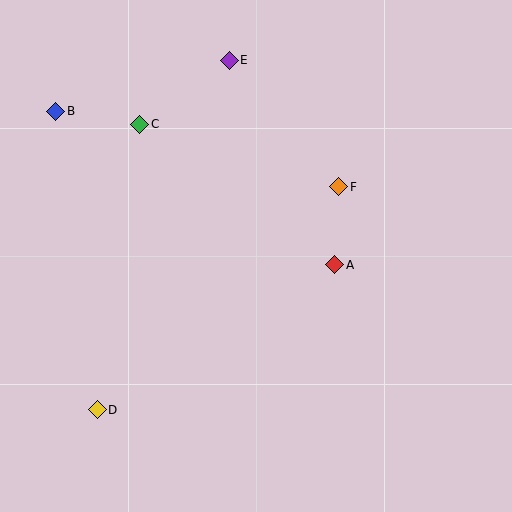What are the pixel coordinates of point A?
Point A is at (335, 265).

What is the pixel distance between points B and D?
The distance between B and D is 301 pixels.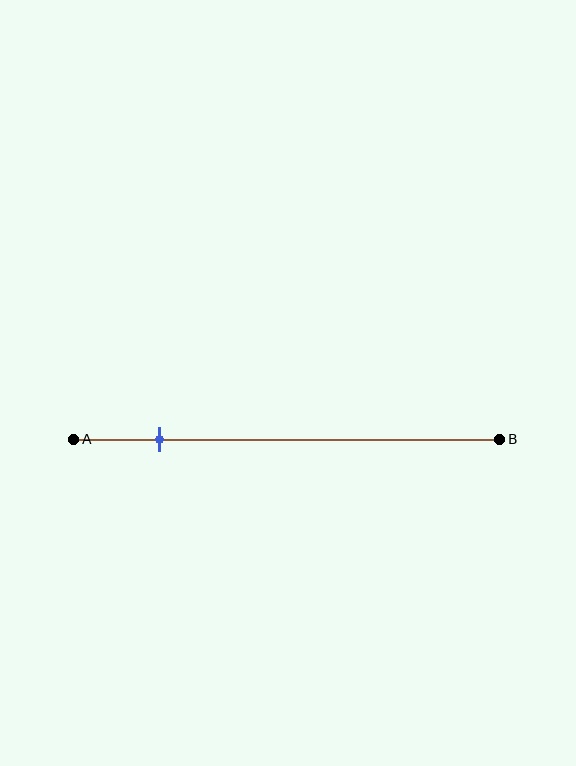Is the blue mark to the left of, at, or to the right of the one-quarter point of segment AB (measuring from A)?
The blue mark is to the left of the one-quarter point of segment AB.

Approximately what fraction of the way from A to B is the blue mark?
The blue mark is approximately 20% of the way from A to B.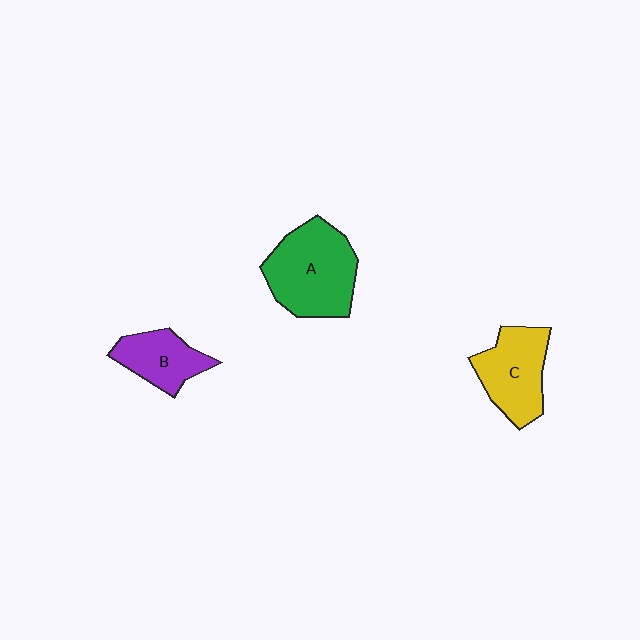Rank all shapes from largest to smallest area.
From largest to smallest: A (green), C (yellow), B (purple).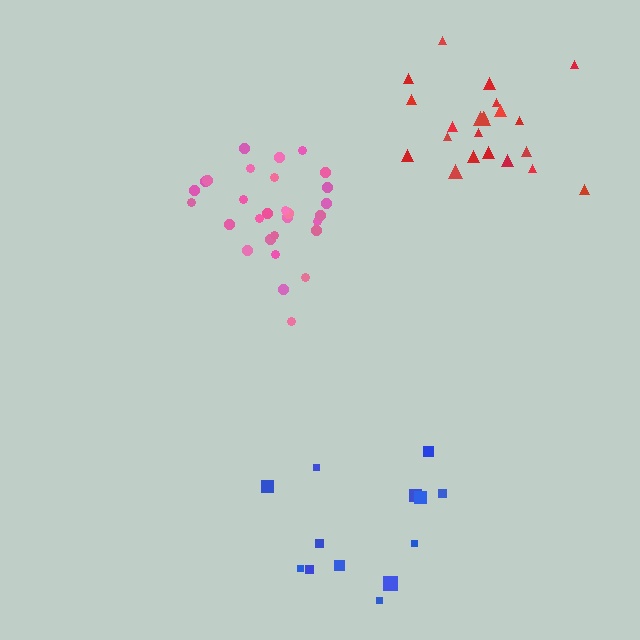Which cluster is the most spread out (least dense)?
Blue.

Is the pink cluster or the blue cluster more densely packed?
Pink.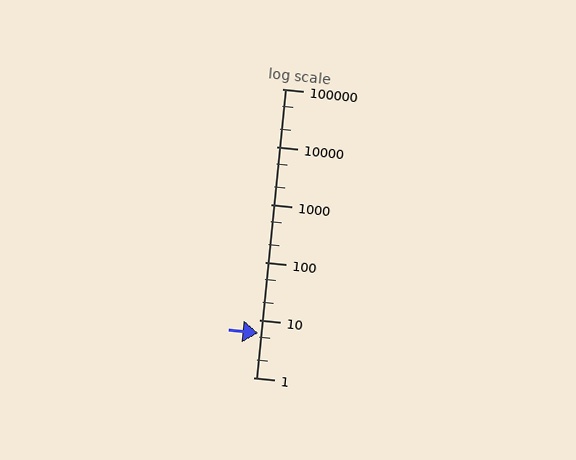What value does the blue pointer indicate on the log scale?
The pointer indicates approximately 5.8.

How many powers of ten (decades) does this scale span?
The scale spans 5 decades, from 1 to 100000.